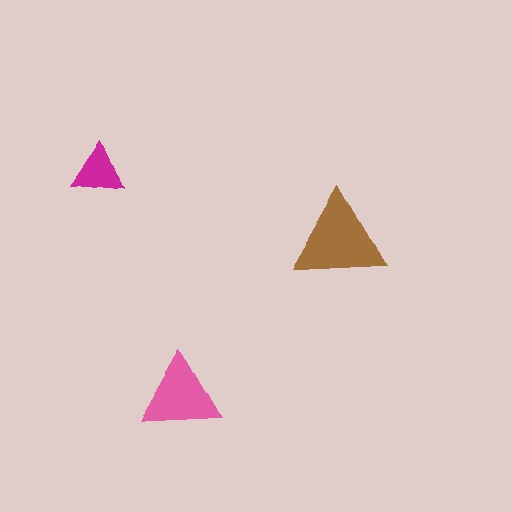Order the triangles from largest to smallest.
the brown one, the pink one, the magenta one.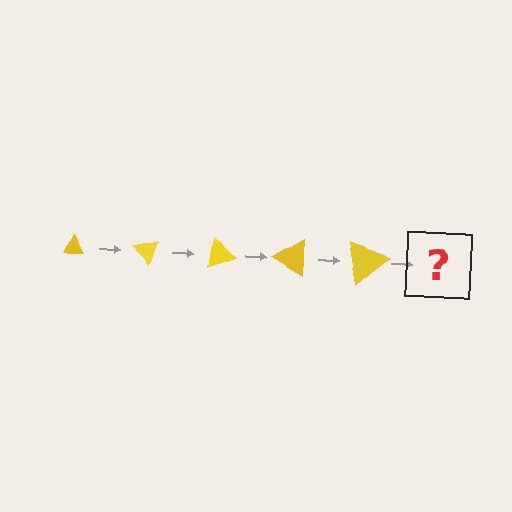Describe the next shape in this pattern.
It should be a triangle, larger than the previous one and rotated 250 degrees from the start.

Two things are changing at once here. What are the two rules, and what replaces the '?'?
The two rules are that the triangle grows larger each step and it rotates 50 degrees each step. The '?' should be a triangle, larger than the previous one and rotated 250 degrees from the start.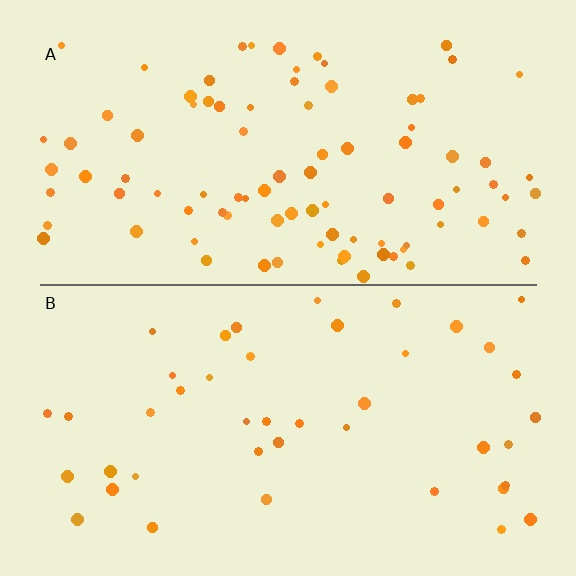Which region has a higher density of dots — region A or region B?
A (the top).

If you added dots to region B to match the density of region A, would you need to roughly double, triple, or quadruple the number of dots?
Approximately double.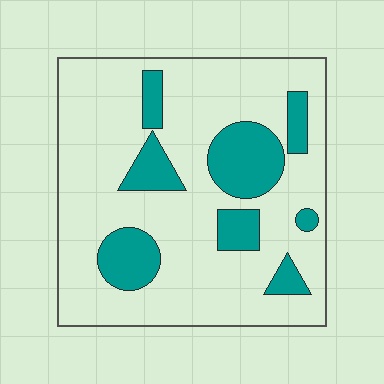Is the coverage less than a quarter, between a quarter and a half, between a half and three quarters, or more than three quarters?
Less than a quarter.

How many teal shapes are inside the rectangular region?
8.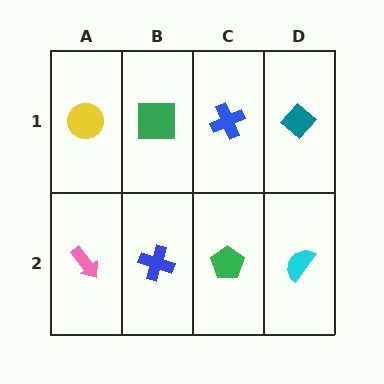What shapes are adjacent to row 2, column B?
A green square (row 1, column B), a pink arrow (row 2, column A), a green pentagon (row 2, column C).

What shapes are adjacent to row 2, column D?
A teal diamond (row 1, column D), a green pentagon (row 2, column C).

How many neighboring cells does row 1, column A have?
2.